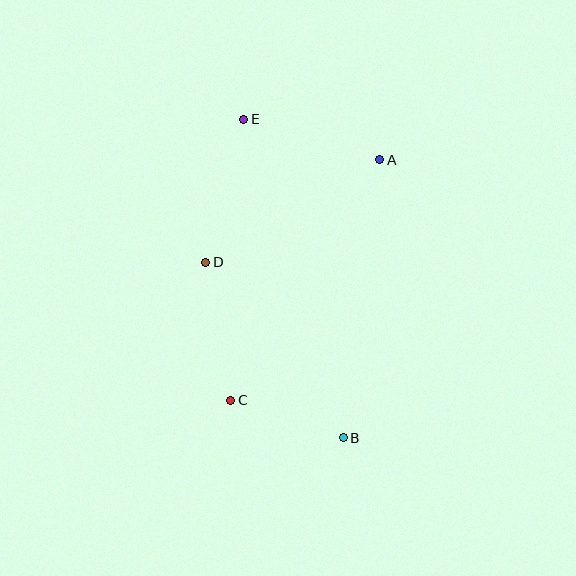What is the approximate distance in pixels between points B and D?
The distance between B and D is approximately 223 pixels.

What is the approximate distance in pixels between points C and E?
The distance between C and E is approximately 281 pixels.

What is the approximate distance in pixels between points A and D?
The distance between A and D is approximately 202 pixels.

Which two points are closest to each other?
Points B and C are closest to each other.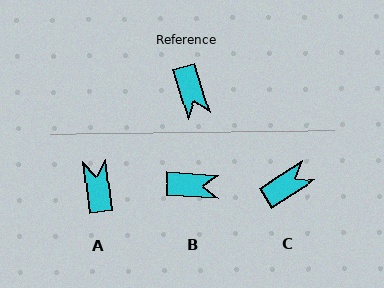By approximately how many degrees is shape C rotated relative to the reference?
Approximately 105 degrees counter-clockwise.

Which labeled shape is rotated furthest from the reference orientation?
A, about 170 degrees away.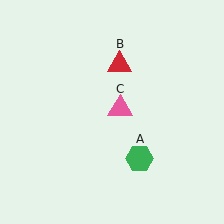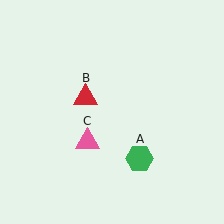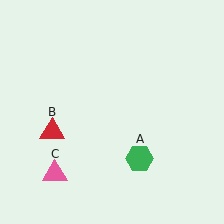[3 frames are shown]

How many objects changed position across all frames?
2 objects changed position: red triangle (object B), pink triangle (object C).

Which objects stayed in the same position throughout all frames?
Green hexagon (object A) remained stationary.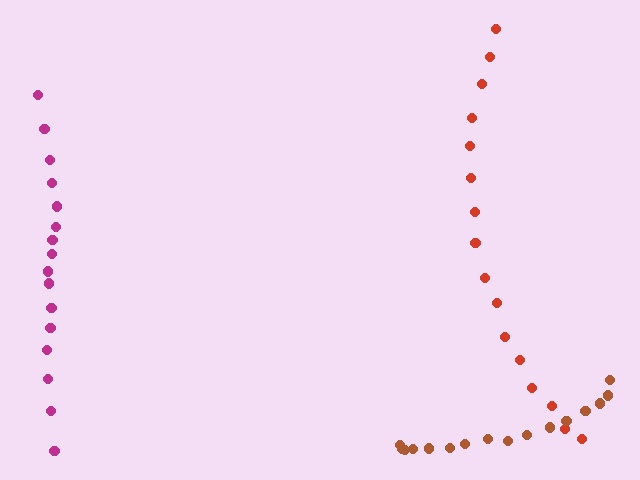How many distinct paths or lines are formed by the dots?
There are 3 distinct paths.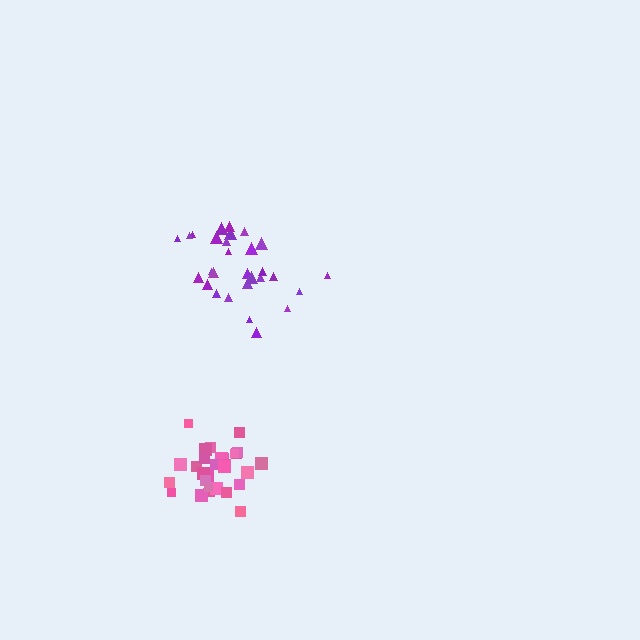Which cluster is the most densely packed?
Pink.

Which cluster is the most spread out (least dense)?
Purple.